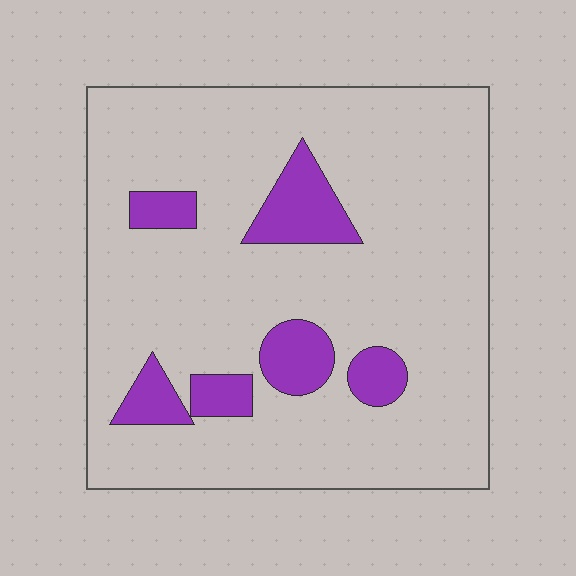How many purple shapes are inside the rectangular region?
6.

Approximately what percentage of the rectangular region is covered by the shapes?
Approximately 15%.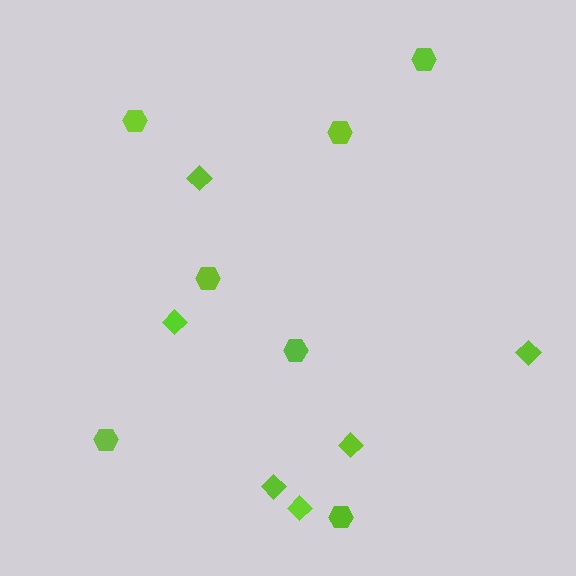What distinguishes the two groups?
There are 2 groups: one group of hexagons (7) and one group of diamonds (6).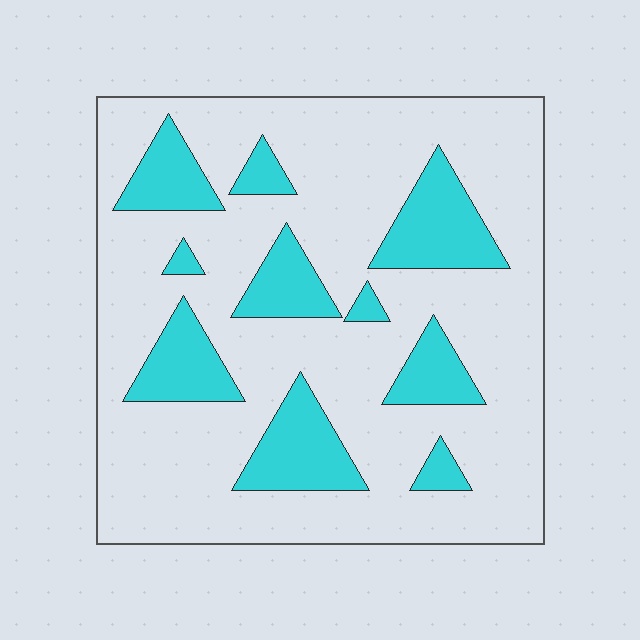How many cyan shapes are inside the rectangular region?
10.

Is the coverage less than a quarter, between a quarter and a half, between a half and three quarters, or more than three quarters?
Less than a quarter.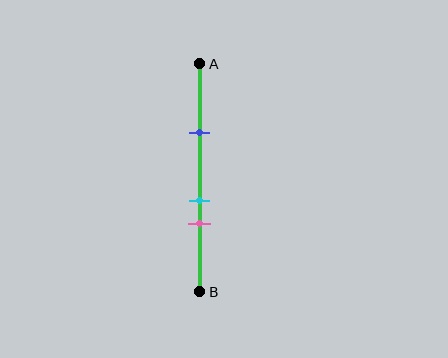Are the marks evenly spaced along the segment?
No, the marks are not evenly spaced.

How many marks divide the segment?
There are 3 marks dividing the segment.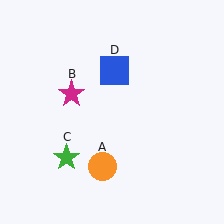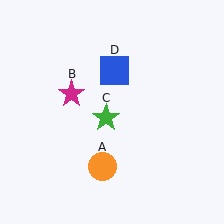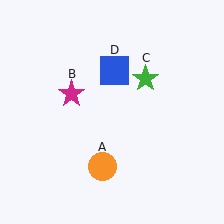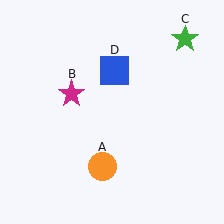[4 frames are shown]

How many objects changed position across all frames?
1 object changed position: green star (object C).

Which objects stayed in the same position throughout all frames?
Orange circle (object A) and magenta star (object B) and blue square (object D) remained stationary.